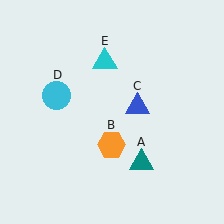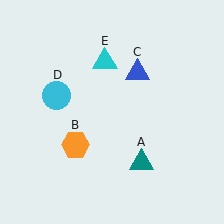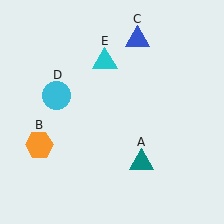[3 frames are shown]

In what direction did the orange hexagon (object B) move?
The orange hexagon (object B) moved left.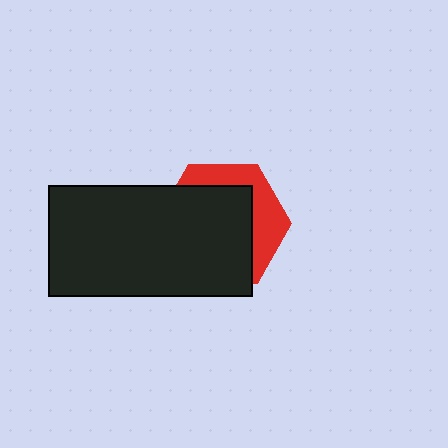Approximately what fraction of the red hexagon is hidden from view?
Roughly 67% of the red hexagon is hidden behind the black rectangle.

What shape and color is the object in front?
The object in front is a black rectangle.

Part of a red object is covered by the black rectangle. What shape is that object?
It is a hexagon.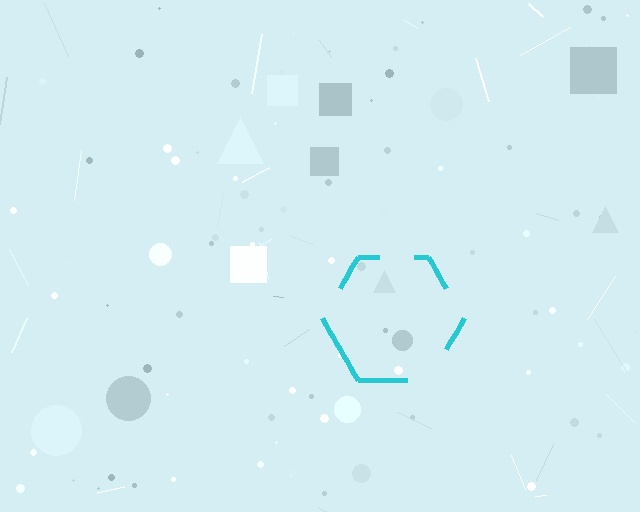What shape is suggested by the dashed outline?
The dashed outline suggests a hexagon.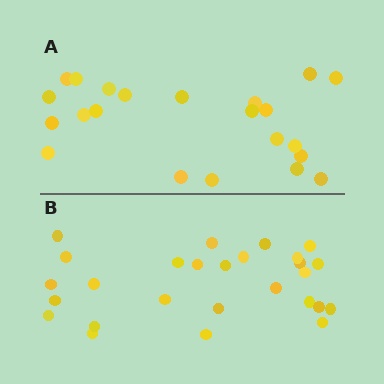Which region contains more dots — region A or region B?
Region B (the bottom region) has more dots.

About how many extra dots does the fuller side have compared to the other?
Region B has about 5 more dots than region A.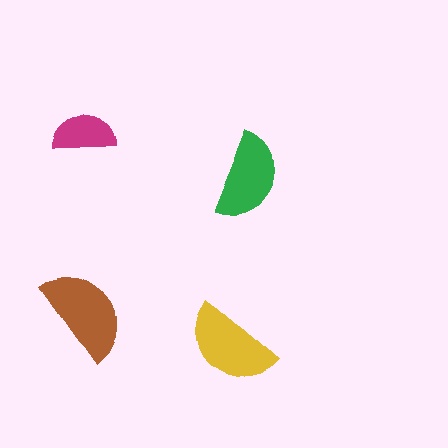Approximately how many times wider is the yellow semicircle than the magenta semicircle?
About 1.5 times wider.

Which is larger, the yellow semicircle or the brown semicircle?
The brown one.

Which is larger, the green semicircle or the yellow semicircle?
The yellow one.